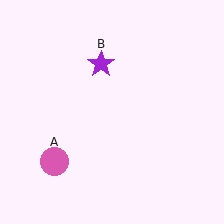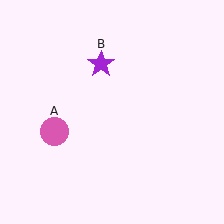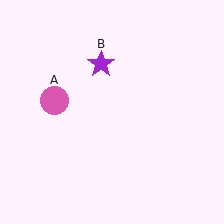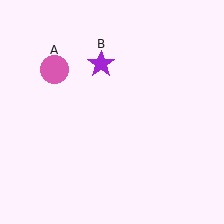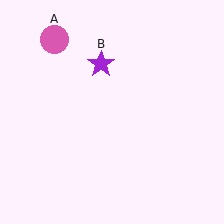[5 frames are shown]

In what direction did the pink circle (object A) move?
The pink circle (object A) moved up.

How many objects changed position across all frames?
1 object changed position: pink circle (object A).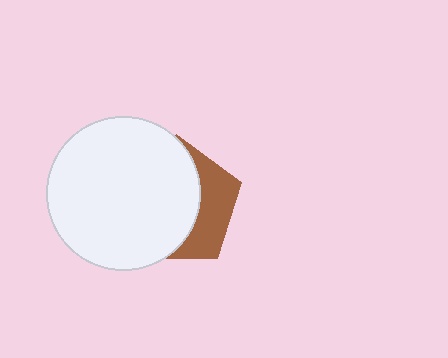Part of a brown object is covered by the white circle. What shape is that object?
It is a pentagon.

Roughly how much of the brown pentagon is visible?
A small part of it is visible (roughly 34%).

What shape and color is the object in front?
The object in front is a white circle.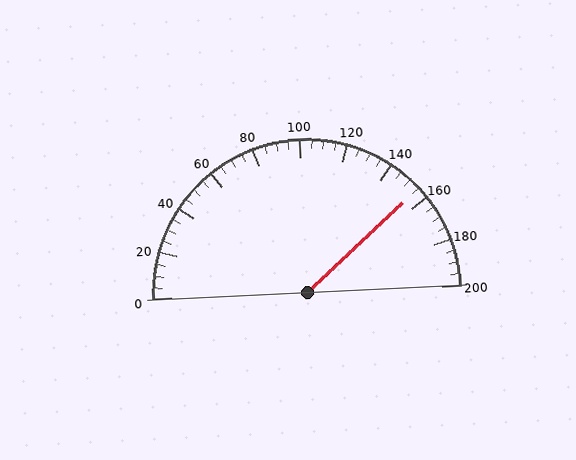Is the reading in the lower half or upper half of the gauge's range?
The reading is in the upper half of the range (0 to 200).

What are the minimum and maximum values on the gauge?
The gauge ranges from 0 to 200.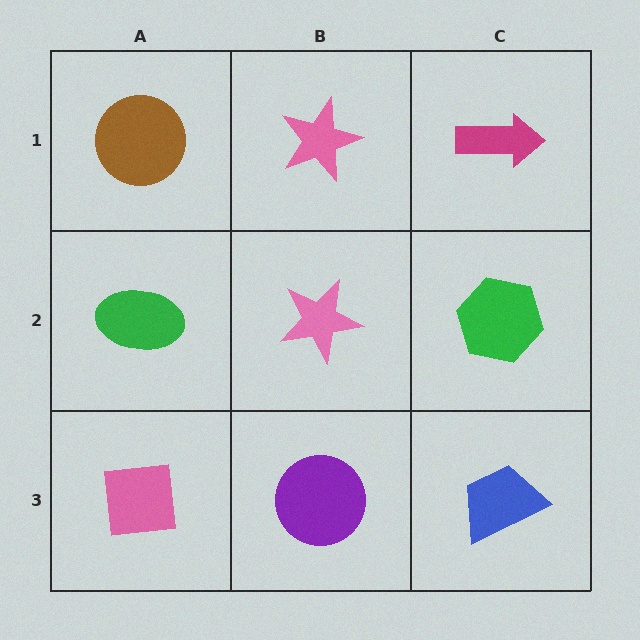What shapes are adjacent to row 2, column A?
A brown circle (row 1, column A), a pink square (row 3, column A), a pink star (row 2, column B).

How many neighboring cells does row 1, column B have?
3.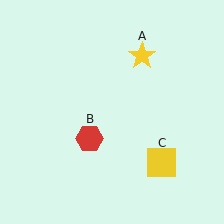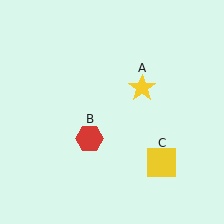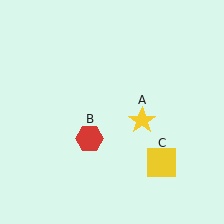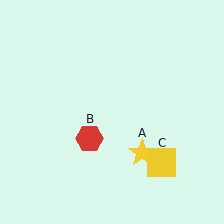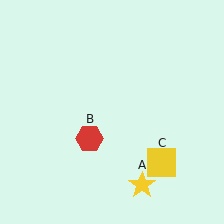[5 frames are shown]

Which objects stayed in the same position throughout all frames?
Red hexagon (object B) and yellow square (object C) remained stationary.